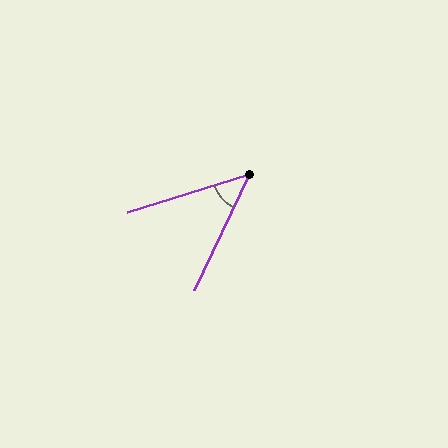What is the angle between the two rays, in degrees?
Approximately 47 degrees.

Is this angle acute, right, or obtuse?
It is acute.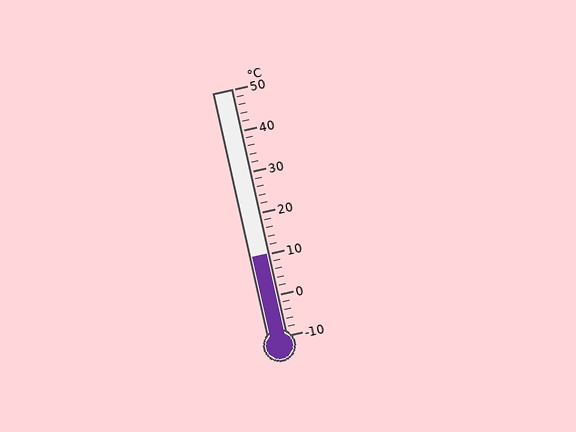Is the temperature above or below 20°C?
The temperature is below 20°C.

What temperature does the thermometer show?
The thermometer shows approximately 10°C.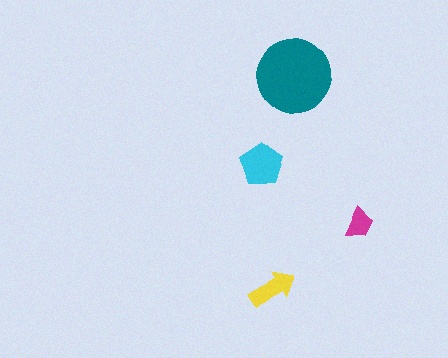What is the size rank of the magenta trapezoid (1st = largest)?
4th.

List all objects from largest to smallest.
The teal circle, the cyan pentagon, the yellow arrow, the magenta trapezoid.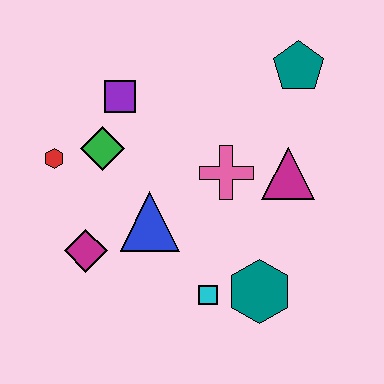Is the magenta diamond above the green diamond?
No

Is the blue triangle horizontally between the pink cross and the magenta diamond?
Yes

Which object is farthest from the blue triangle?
The teal pentagon is farthest from the blue triangle.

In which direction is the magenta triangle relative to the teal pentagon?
The magenta triangle is below the teal pentagon.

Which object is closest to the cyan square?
The teal hexagon is closest to the cyan square.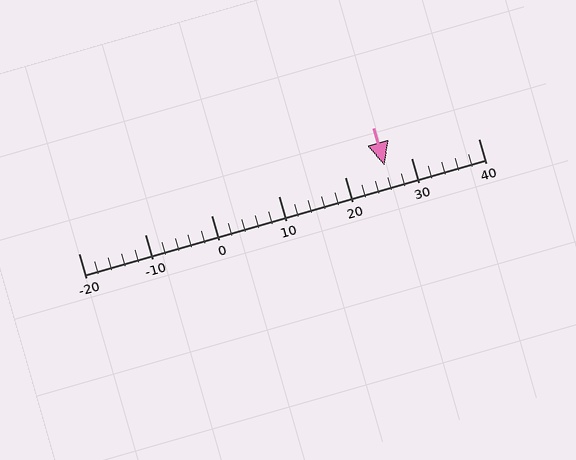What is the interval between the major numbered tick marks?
The major tick marks are spaced 10 units apart.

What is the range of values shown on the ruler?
The ruler shows values from -20 to 40.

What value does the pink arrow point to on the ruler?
The pink arrow points to approximately 26.